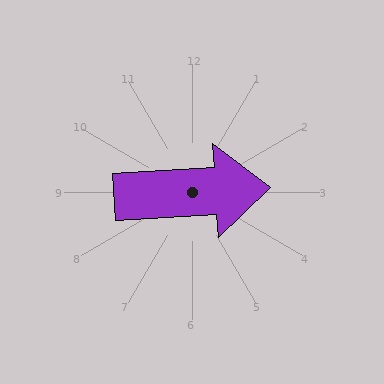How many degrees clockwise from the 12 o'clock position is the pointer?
Approximately 87 degrees.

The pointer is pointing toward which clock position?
Roughly 3 o'clock.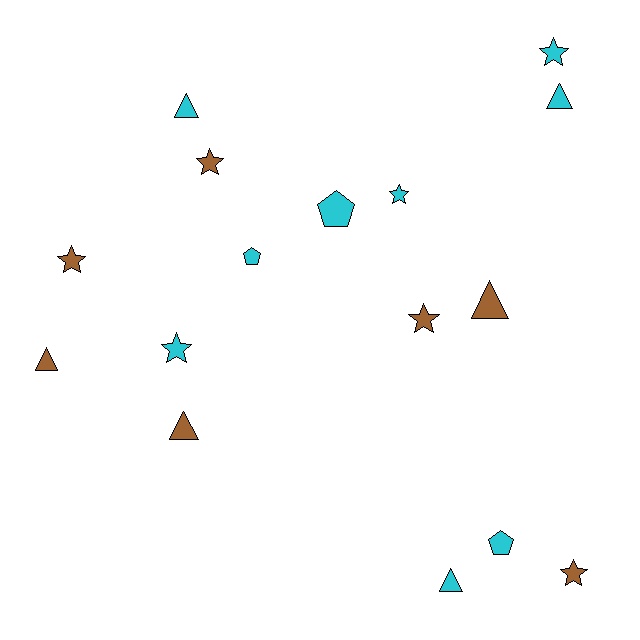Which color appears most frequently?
Cyan, with 9 objects.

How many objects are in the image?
There are 16 objects.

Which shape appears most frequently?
Star, with 7 objects.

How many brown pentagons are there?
There are no brown pentagons.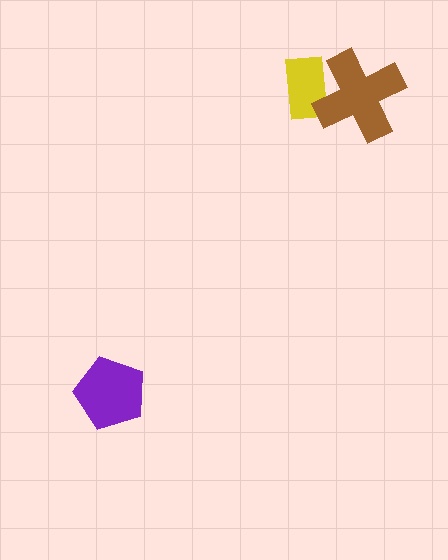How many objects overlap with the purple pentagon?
0 objects overlap with the purple pentagon.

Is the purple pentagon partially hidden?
No, no other shape covers it.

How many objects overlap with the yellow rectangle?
1 object overlaps with the yellow rectangle.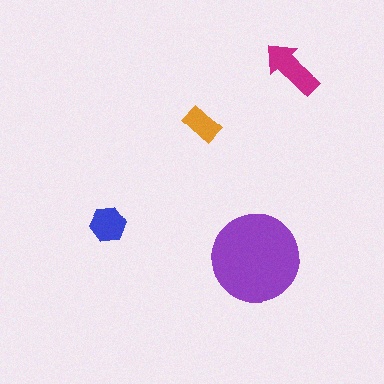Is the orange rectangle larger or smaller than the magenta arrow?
Smaller.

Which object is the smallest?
The orange rectangle.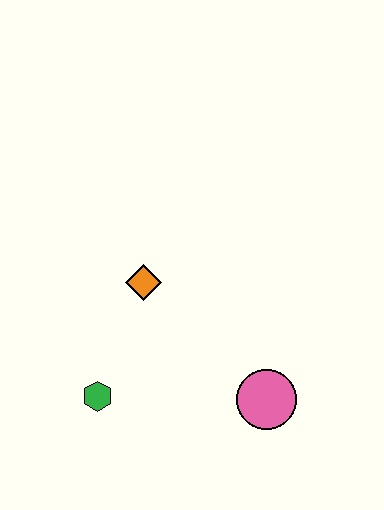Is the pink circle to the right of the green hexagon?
Yes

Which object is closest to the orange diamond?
The green hexagon is closest to the orange diamond.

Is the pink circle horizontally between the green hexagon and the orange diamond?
No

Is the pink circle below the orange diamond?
Yes